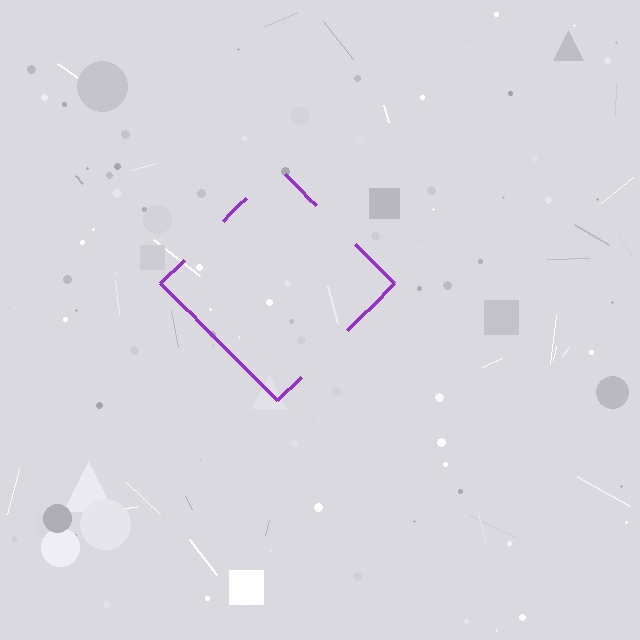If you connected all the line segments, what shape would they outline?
They would outline a diamond.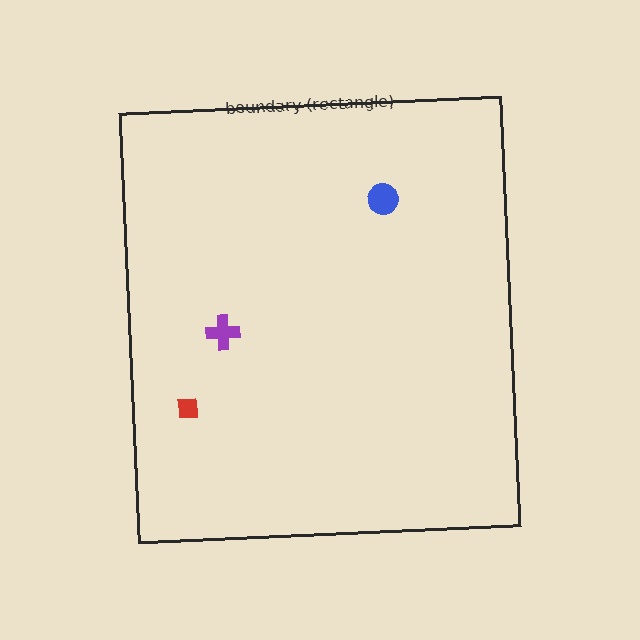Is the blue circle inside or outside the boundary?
Inside.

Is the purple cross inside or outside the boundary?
Inside.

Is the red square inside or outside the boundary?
Inside.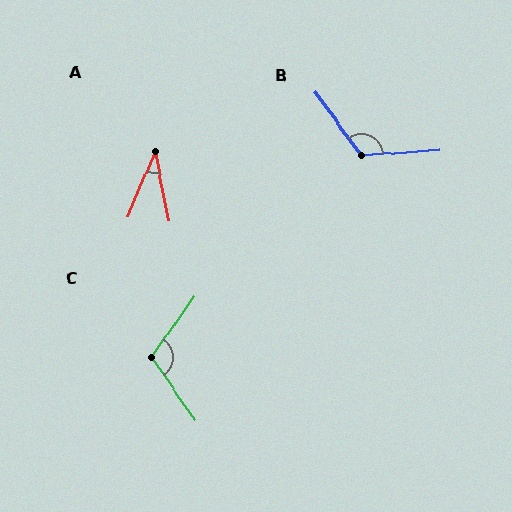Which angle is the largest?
B, at approximately 123 degrees.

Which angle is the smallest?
A, at approximately 34 degrees.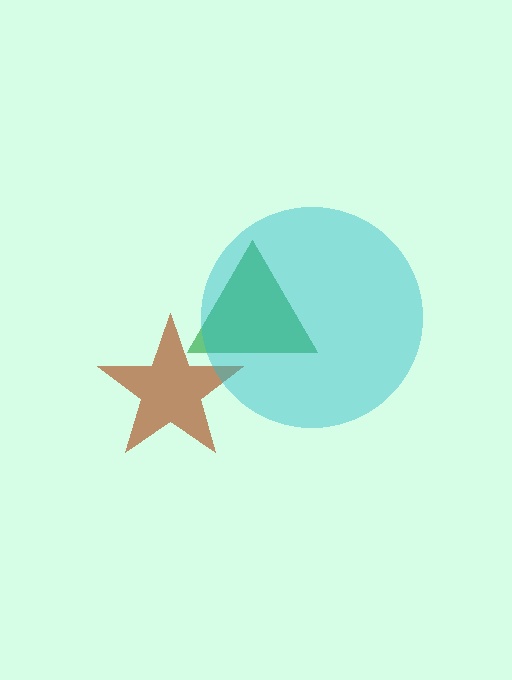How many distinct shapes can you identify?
There are 3 distinct shapes: a brown star, a green triangle, a cyan circle.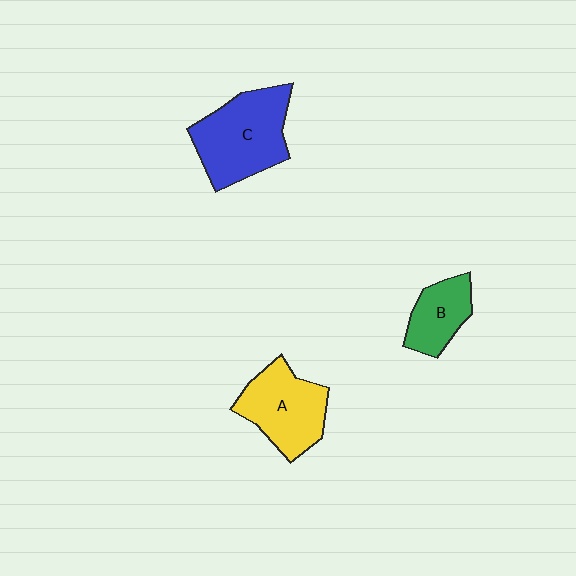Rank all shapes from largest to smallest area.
From largest to smallest: C (blue), A (yellow), B (green).